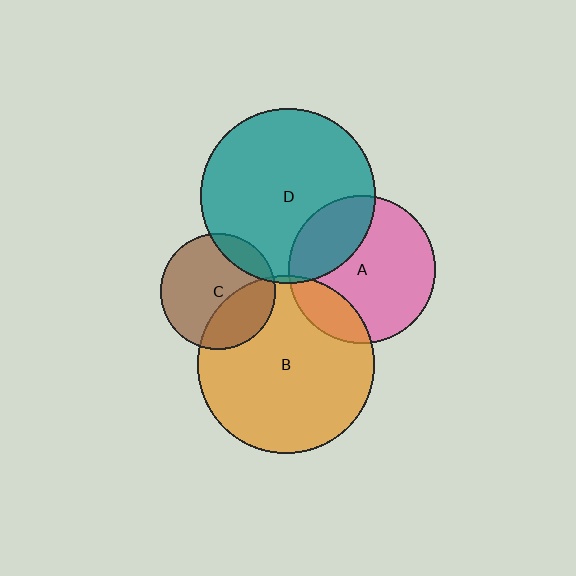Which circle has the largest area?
Circle B (orange).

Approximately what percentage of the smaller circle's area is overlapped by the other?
Approximately 30%.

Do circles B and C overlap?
Yes.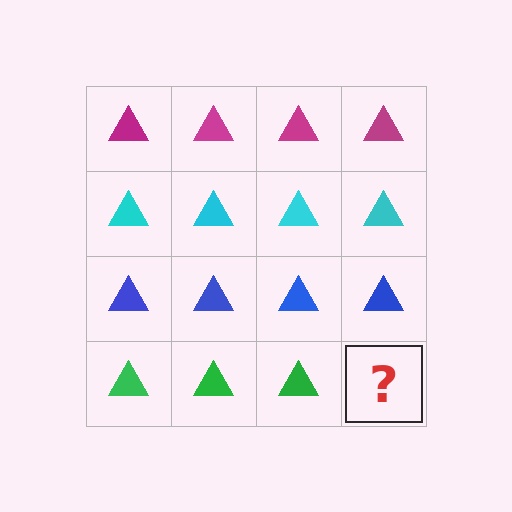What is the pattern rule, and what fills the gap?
The rule is that each row has a consistent color. The gap should be filled with a green triangle.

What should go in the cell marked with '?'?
The missing cell should contain a green triangle.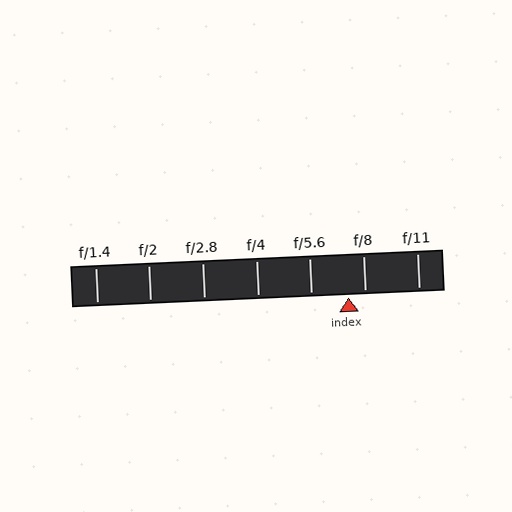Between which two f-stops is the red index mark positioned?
The index mark is between f/5.6 and f/8.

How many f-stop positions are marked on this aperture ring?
There are 7 f-stop positions marked.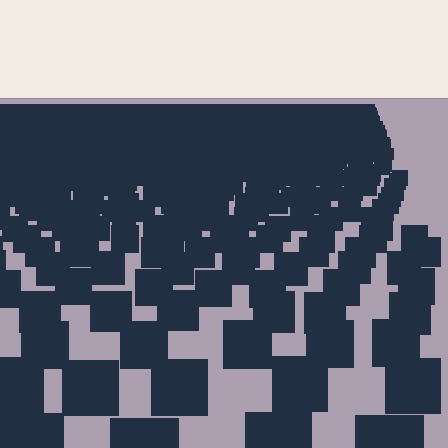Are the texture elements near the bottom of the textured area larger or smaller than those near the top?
Larger. Near the bottom, elements are closer to the viewer and appear at a bigger on-screen size.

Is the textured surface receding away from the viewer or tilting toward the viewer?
The surface is receding away from the viewer. Texture elements get smaller and denser toward the top.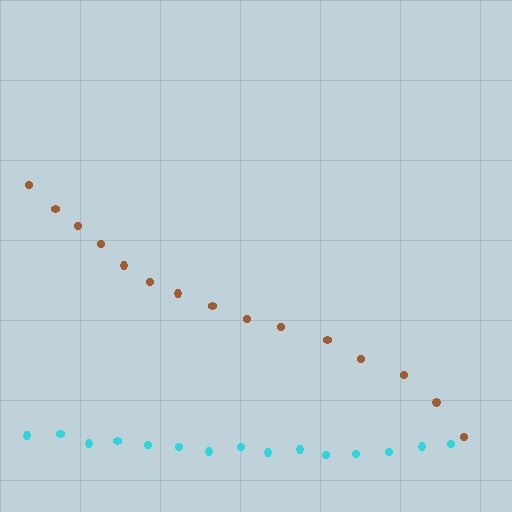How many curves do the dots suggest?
There are 2 distinct paths.